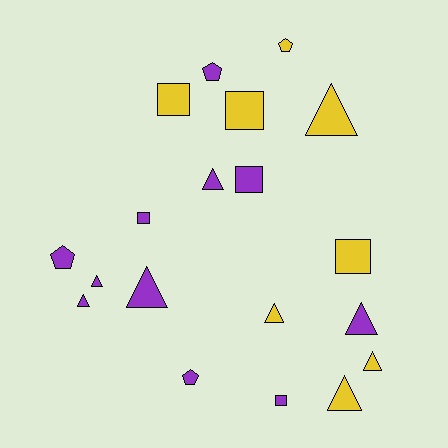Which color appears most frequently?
Purple, with 11 objects.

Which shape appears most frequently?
Triangle, with 9 objects.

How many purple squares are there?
There are 3 purple squares.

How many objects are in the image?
There are 19 objects.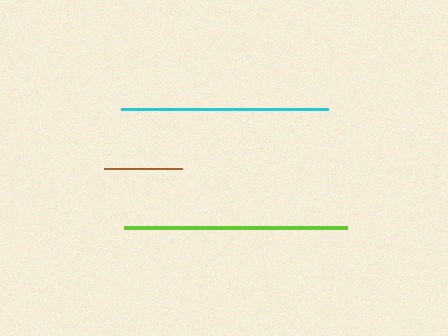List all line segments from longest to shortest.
From longest to shortest: lime, cyan, brown.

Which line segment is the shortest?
The brown line is the shortest at approximately 78 pixels.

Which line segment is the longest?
The lime line is the longest at approximately 223 pixels.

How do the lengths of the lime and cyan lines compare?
The lime and cyan lines are approximately the same length.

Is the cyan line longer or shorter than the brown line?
The cyan line is longer than the brown line.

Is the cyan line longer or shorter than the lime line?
The lime line is longer than the cyan line.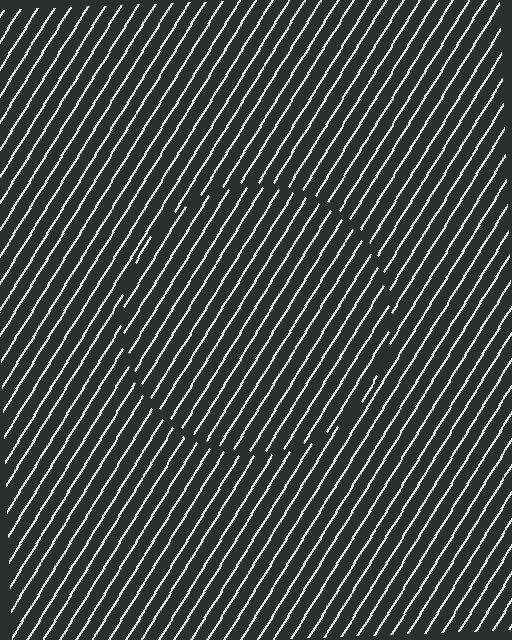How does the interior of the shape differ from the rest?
The interior of the shape contains the same grating, shifted by half a period — the contour is defined by the phase discontinuity where line-ends from the inner and outer gratings abut.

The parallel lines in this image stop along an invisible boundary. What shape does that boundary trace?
An illusory circle. The interior of the shape contains the same grating, shifted by half a period — the contour is defined by the phase discontinuity where line-ends from the inner and outer gratings abut.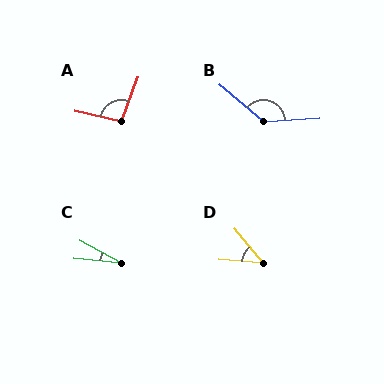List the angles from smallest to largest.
C (23°), D (45°), A (98°), B (136°).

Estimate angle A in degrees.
Approximately 98 degrees.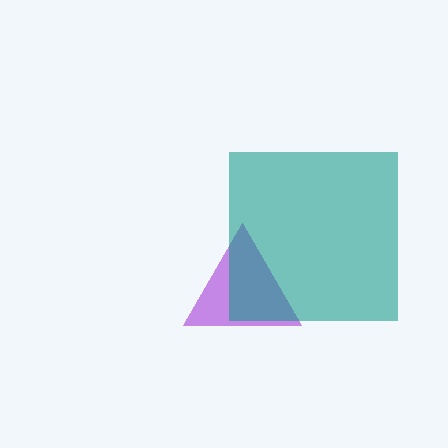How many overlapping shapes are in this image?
There are 2 overlapping shapes in the image.